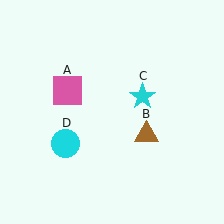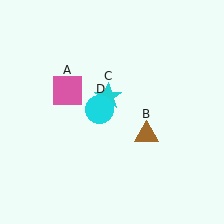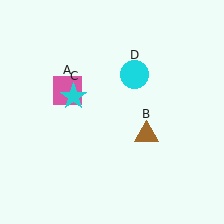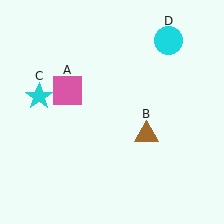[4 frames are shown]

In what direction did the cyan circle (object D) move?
The cyan circle (object D) moved up and to the right.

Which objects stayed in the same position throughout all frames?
Pink square (object A) and brown triangle (object B) remained stationary.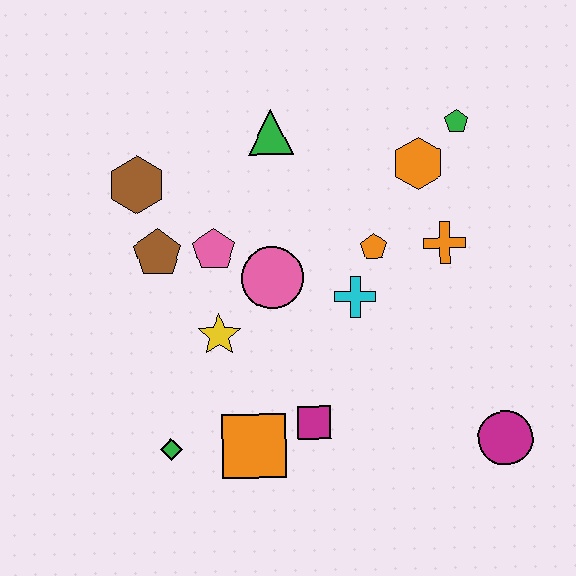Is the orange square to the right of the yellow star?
Yes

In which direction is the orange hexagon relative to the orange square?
The orange hexagon is above the orange square.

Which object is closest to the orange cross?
The orange pentagon is closest to the orange cross.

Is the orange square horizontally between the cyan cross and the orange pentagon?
No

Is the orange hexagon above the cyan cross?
Yes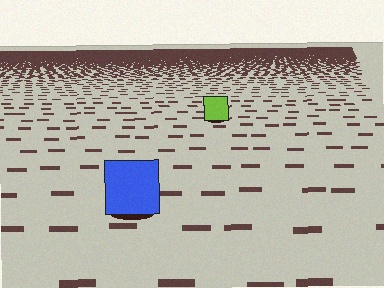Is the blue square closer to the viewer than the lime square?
Yes. The blue square is closer — you can tell from the texture gradient: the ground texture is coarser near it.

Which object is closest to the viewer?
The blue square is closest. The texture marks near it are larger and more spread out.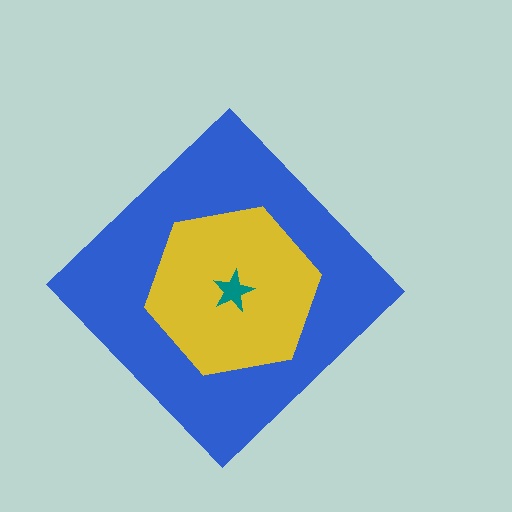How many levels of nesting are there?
3.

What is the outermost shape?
The blue diamond.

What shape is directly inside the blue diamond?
The yellow hexagon.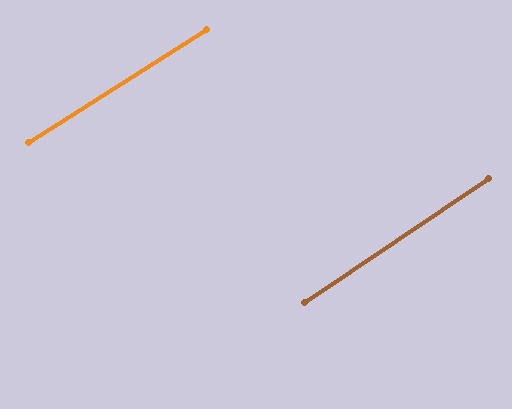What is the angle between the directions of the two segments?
Approximately 2 degrees.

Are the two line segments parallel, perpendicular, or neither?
Parallel — their directions differ by only 1.6°.